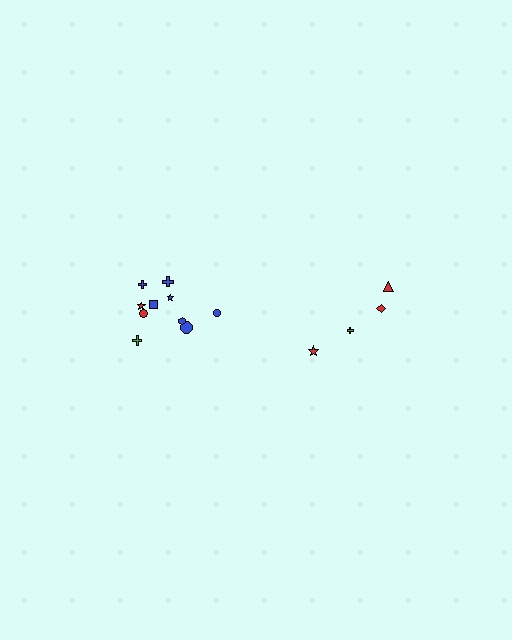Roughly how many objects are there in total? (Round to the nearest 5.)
Roughly 15 objects in total.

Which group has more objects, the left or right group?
The left group.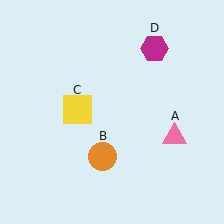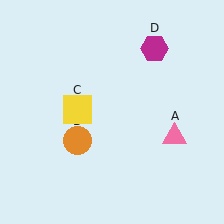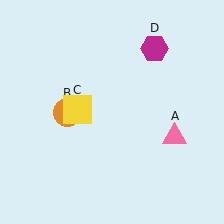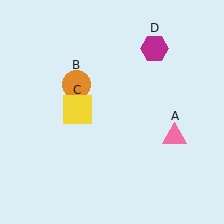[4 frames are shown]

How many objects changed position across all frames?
1 object changed position: orange circle (object B).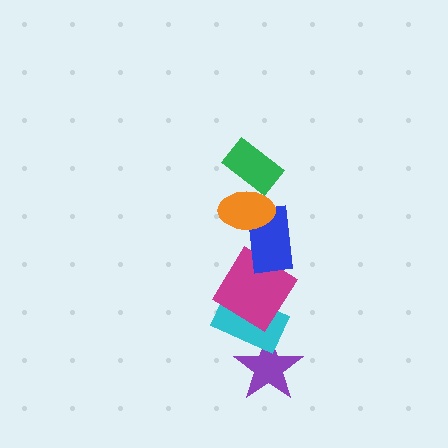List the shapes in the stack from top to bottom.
From top to bottom: the green rectangle, the orange ellipse, the blue rectangle, the magenta diamond, the cyan rectangle, the purple star.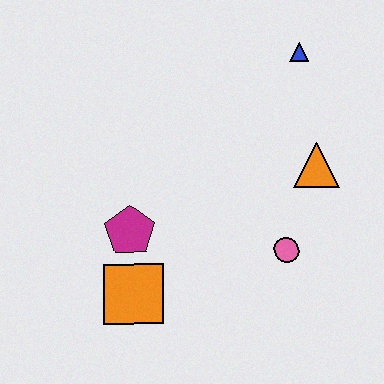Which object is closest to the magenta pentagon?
The orange square is closest to the magenta pentagon.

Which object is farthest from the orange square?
The blue triangle is farthest from the orange square.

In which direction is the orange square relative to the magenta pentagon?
The orange square is below the magenta pentagon.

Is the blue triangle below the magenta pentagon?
No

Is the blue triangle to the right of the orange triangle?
No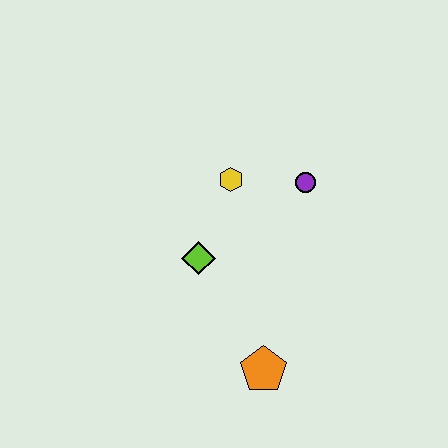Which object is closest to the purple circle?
The yellow hexagon is closest to the purple circle.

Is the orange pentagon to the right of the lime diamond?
Yes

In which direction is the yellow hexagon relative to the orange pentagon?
The yellow hexagon is above the orange pentagon.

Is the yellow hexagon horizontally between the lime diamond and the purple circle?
Yes